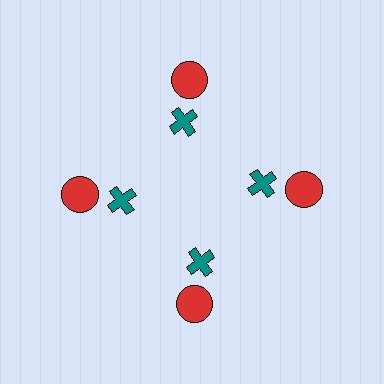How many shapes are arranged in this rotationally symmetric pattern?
There are 8 shapes, arranged in 4 groups of 2.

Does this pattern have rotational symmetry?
Yes, this pattern has 4-fold rotational symmetry. It looks the same after rotating 90 degrees around the center.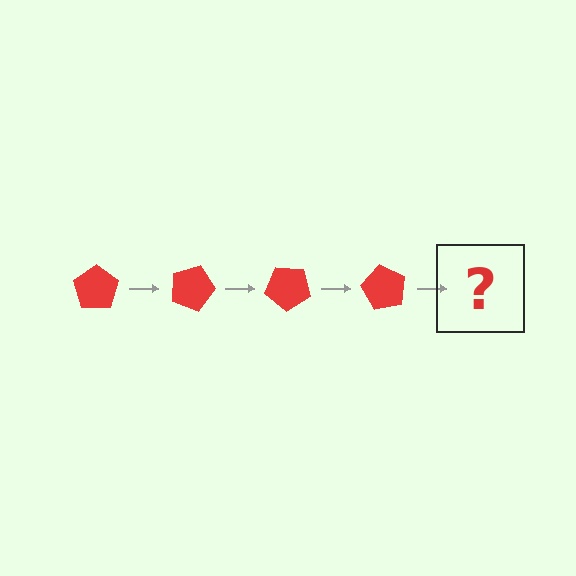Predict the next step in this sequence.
The next step is a red pentagon rotated 80 degrees.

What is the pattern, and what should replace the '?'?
The pattern is that the pentagon rotates 20 degrees each step. The '?' should be a red pentagon rotated 80 degrees.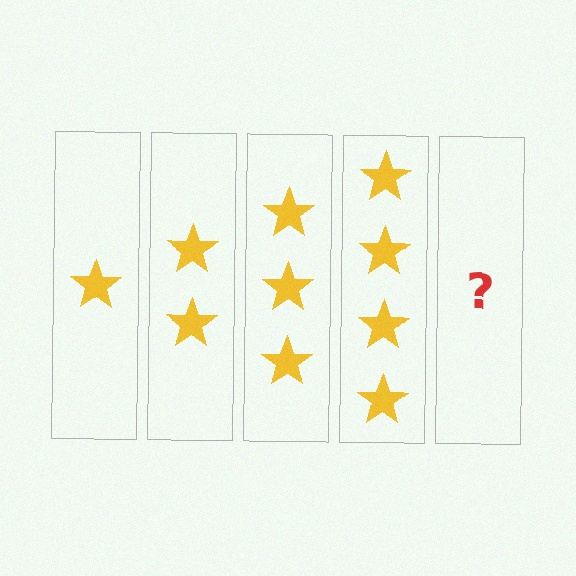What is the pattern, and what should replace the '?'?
The pattern is that each step adds one more star. The '?' should be 5 stars.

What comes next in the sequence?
The next element should be 5 stars.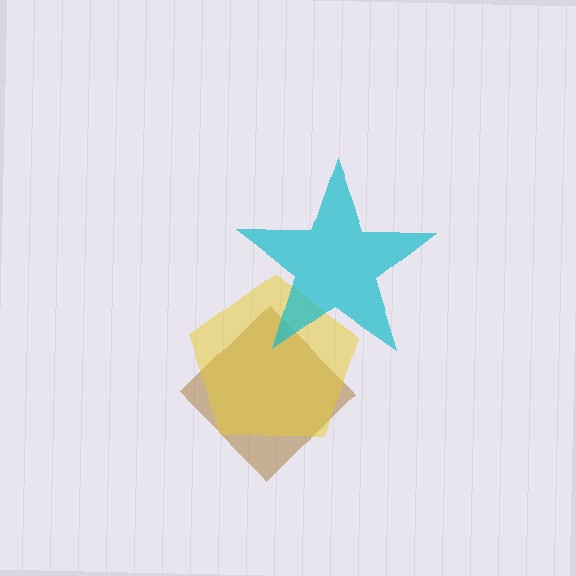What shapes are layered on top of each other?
The layered shapes are: a brown diamond, a yellow pentagon, a cyan star.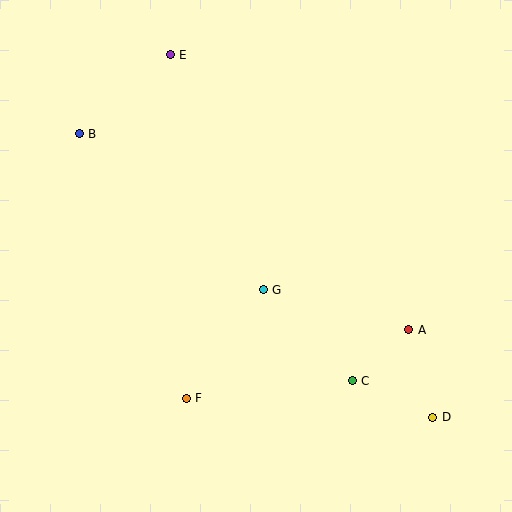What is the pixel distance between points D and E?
The distance between D and E is 447 pixels.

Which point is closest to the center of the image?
Point G at (263, 290) is closest to the center.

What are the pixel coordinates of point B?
Point B is at (79, 134).